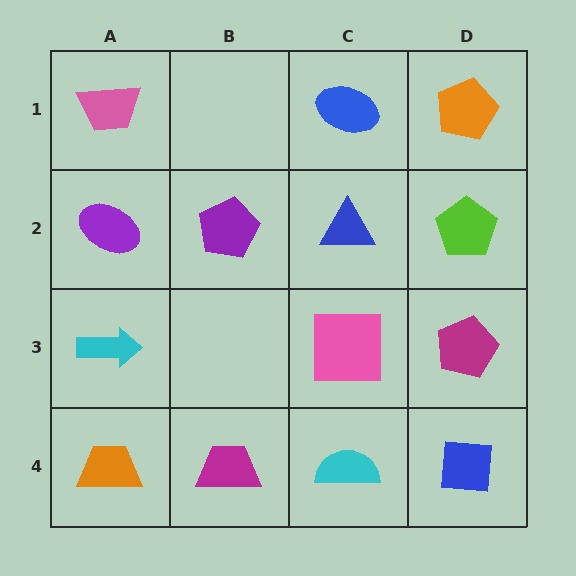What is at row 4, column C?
A cyan semicircle.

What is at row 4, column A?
An orange trapezoid.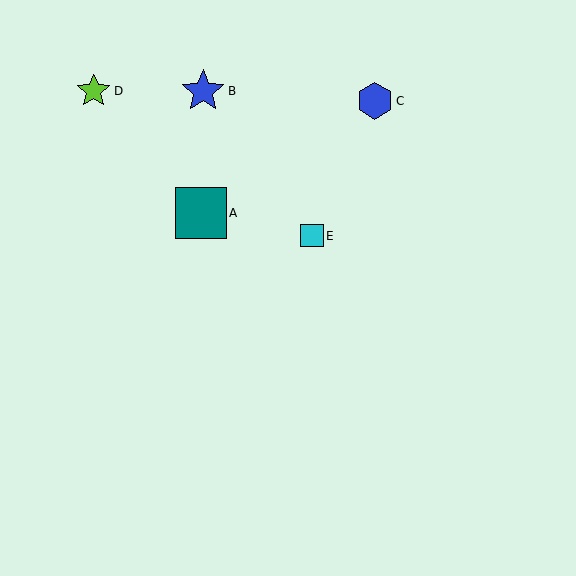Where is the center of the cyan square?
The center of the cyan square is at (312, 236).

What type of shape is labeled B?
Shape B is a blue star.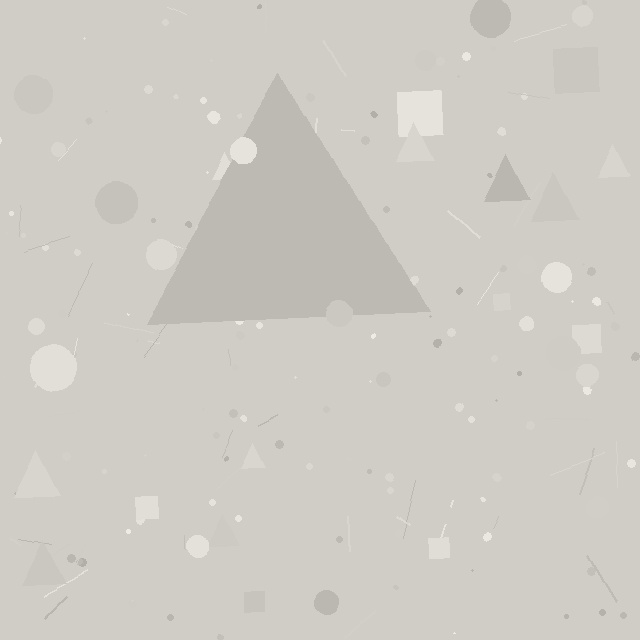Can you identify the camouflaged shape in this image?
The camouflaged shape is a triangle.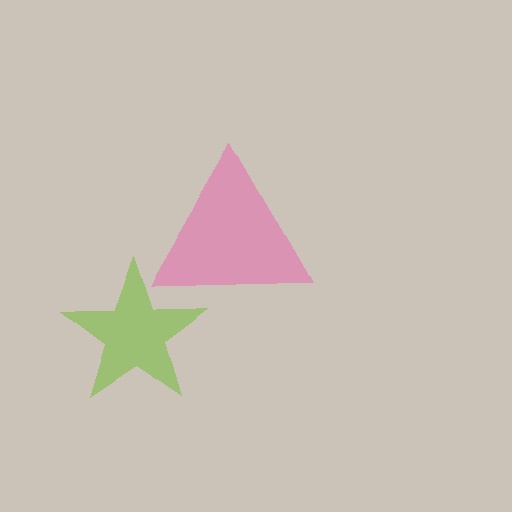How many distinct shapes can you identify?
There are 2 distinct shapes: a pink triangle, a lime star.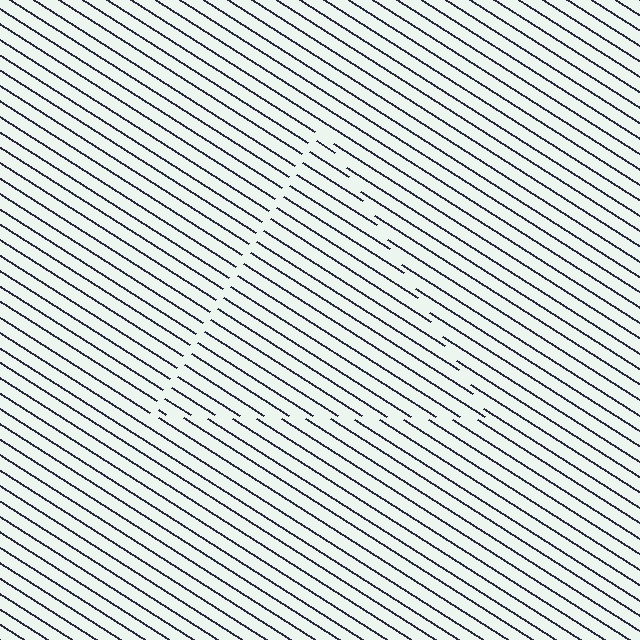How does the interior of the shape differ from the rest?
The interior of the shape contains the same grating, shifted by half a period — the contour is defined by the phase discontinuity where line-ends from the inner and outer gratings abut.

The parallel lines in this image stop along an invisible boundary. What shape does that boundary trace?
An illusory triangle. The interior of the shape contains the same grating, shifted by half a period — the contour is defined by the phase discontinuity where line-ends from the inner and outer gratings abut.